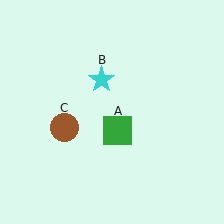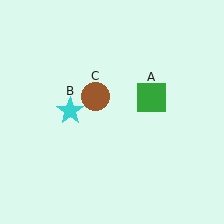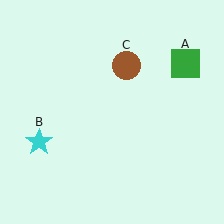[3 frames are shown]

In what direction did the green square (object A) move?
The green square (object A) moved up and to the right.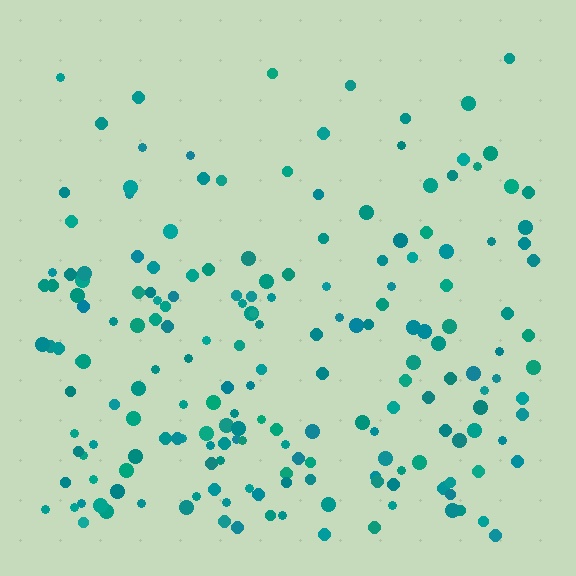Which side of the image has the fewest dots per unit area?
The top.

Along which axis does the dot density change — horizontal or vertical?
Vertical.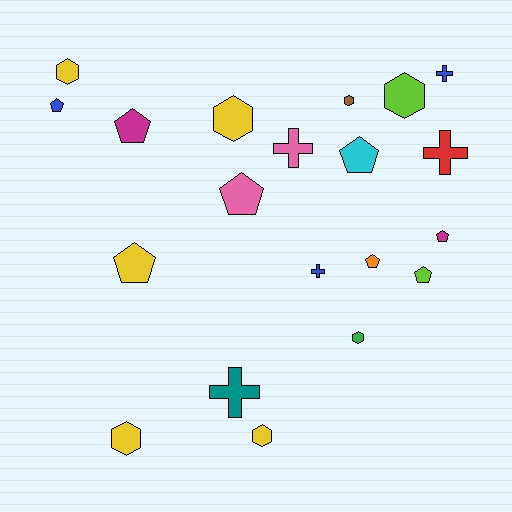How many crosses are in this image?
There are 5 crosses.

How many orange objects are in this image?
There is 1 orange object.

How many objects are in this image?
There are 20 objects.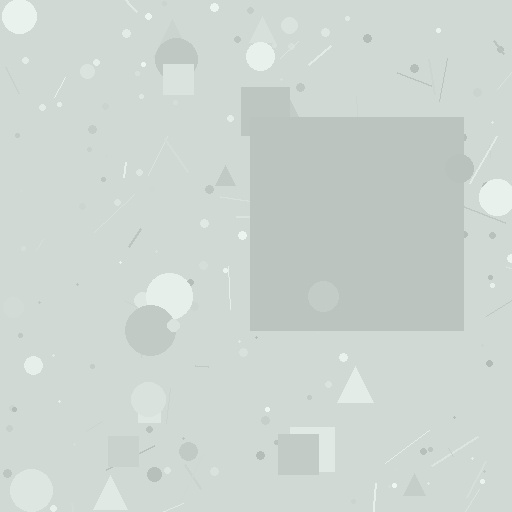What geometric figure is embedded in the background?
A square is embedded in the background.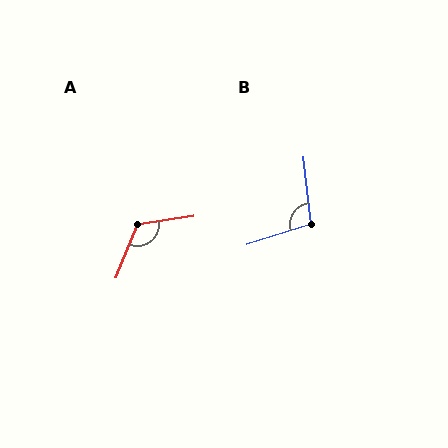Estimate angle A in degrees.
Approximately 121 degrees.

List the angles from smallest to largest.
B (102°), A (121°).